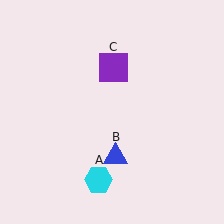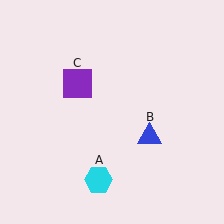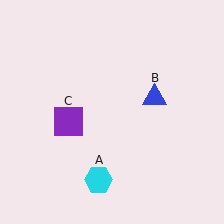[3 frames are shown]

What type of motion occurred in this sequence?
The blue triangle (object B), purple square (object C) rotated counterclockwise around the center of the scene.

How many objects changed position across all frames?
2 objects changed position: blue triangle (object B), purple square (object C).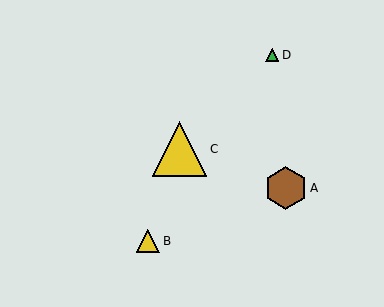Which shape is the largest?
The yellow triangle (labeled C) is the largest.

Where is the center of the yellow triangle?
The center of the yellow triangle is at (180, 149).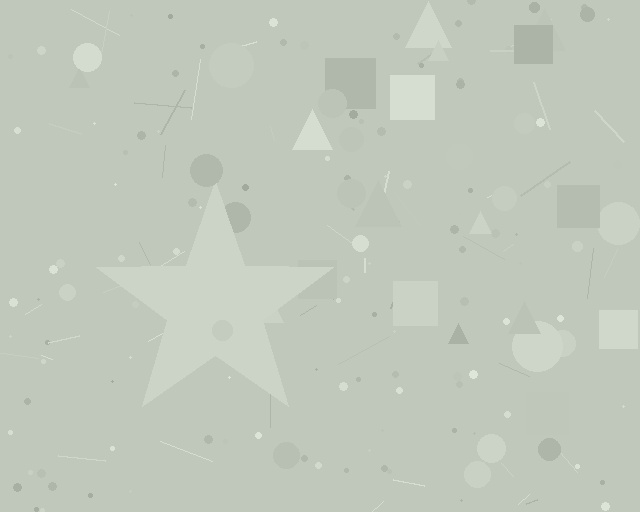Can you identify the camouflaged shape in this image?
The camouflaged shape is a star.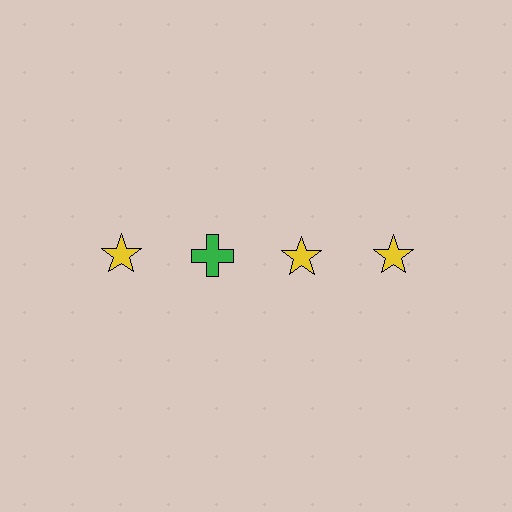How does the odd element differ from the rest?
It differs in both color (green instead of yellow) and shape (cross instead of star).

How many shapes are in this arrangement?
There are 4 shapes arranged in a grid pattern.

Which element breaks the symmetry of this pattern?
The green cross in the top row, second from left column breaks the symmetry. All other shapes are yellow stars.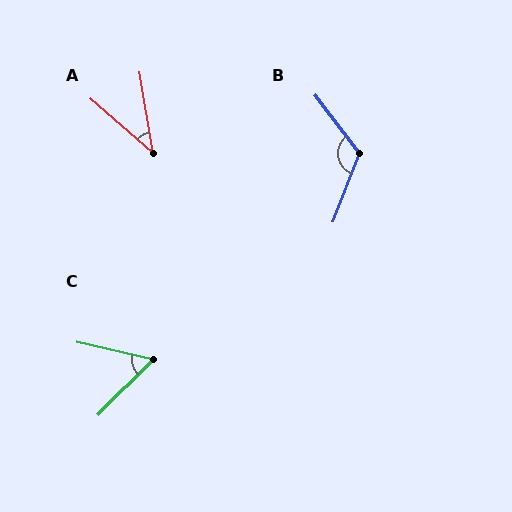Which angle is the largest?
B, at approximately 122 degrees.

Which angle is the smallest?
A, at approximately 39 degrees.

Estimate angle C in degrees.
Approximately 58 degrees.